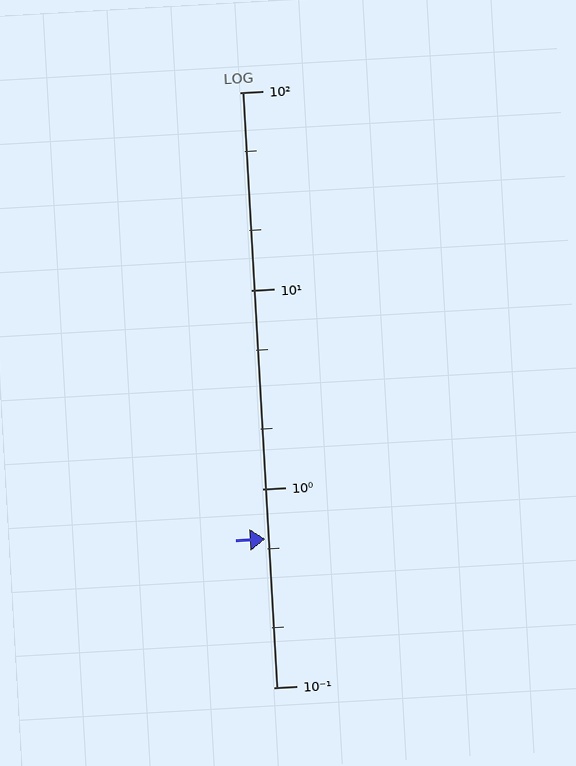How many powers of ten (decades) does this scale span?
The scale spans 3 decades, from 0.1 to 100.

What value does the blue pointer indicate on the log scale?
The pointer indicates approximately 0.56.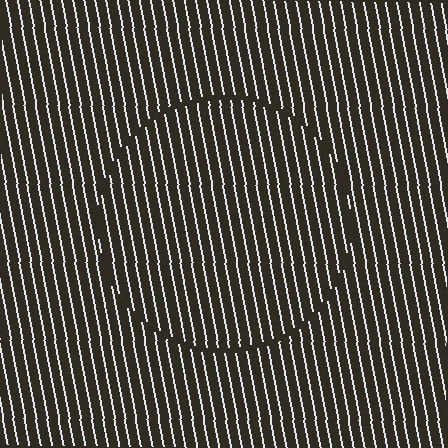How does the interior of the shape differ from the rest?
The interior of the shape contains the same grating, shifted by half a period — the contour is defined by the phase discontinuity where line-ends from the inner and outer gratings abut.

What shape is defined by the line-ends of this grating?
An illusory circle. The interior of the shape contains the same grating, shifted by half a period — the contour is defined by the phase discontinuity where line-ends from the inner and outer gratings abut.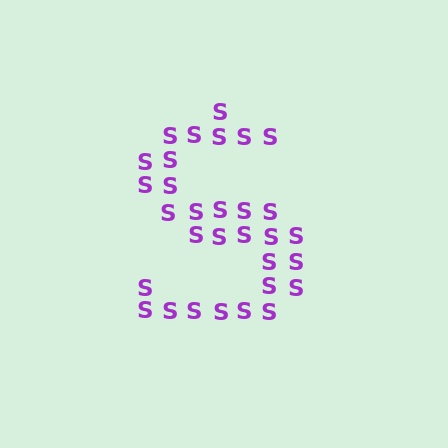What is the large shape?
The large shape is the letter S.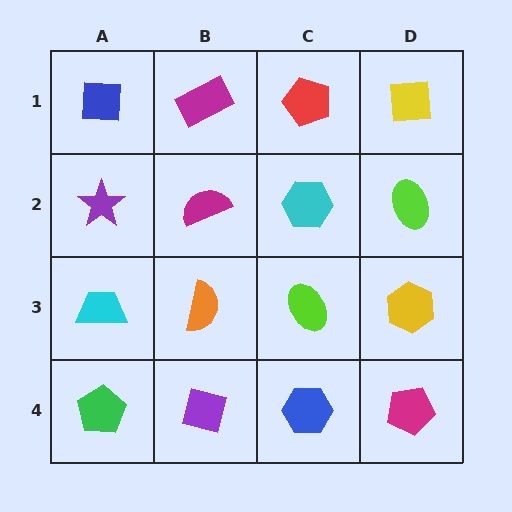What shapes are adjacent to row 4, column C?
A lime ellipse (row 3, column C), a purple square (row 4, column B), a magenta pentagon (row 4, column D).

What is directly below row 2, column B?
An orange semicircle.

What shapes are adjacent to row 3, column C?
A cyan hexagon (row 2, column C), a blue hexagon (row 4, column C), an orange semicircle (row 3, column B), a yellow hexagon (row 3, column D).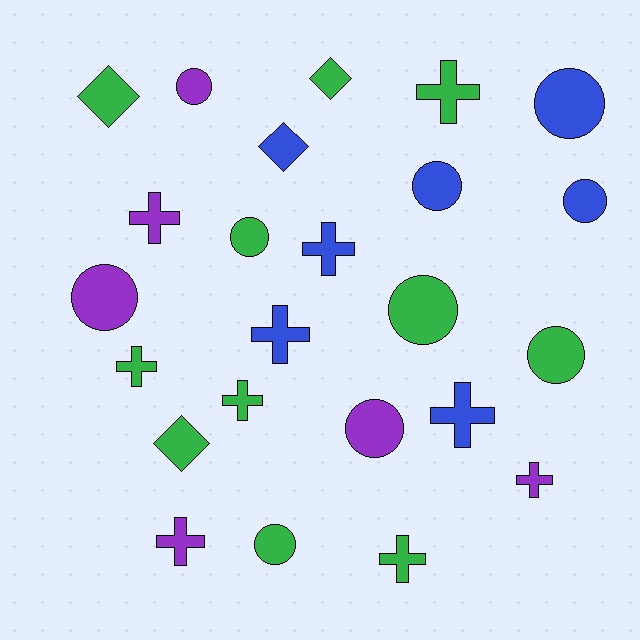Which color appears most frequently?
Green, with 11 objects.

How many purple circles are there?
There are 3 purple circles.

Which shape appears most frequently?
Circle, with 10 objects.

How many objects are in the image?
There are 24 objects.